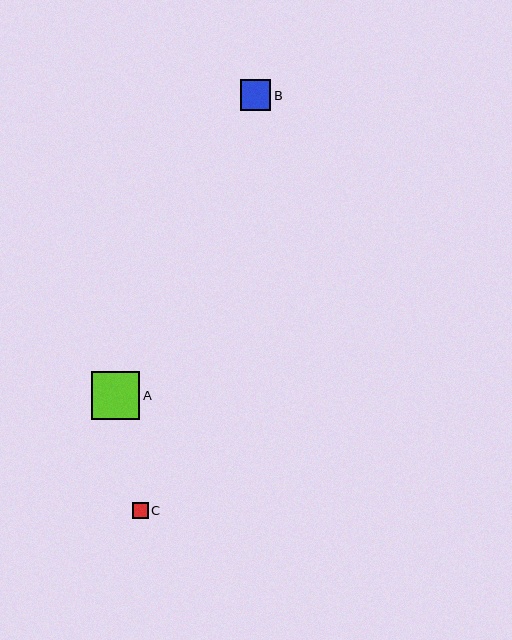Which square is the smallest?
Square C is the smallest with a size of approximately 16 pixels.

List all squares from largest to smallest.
From largest to smallest: A, B, C.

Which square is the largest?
Square A is the largest with a size of approximately 48 pixels.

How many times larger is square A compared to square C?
Square A is approximately 3.0 times the size of square C.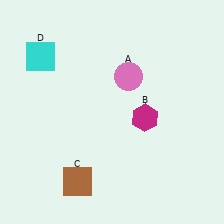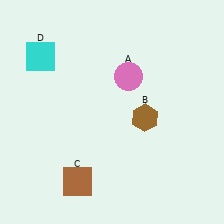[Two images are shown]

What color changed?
The hexagon (B) changed from magenta in Image 1 to brown in Image 2.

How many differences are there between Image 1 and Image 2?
There is 1 difference between the two images.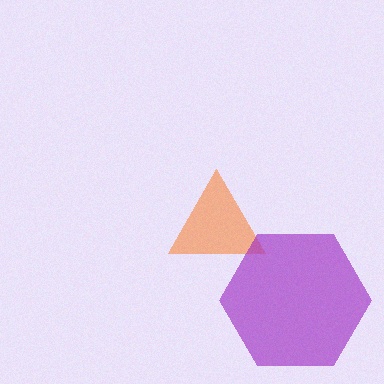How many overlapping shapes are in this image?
There are 2 overlapping shapes in the image.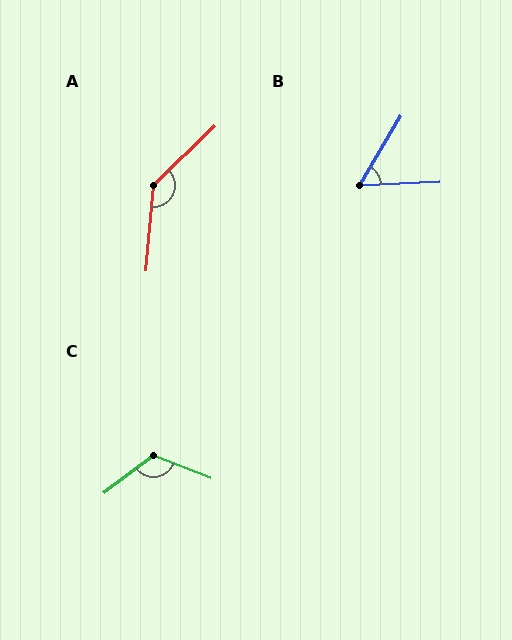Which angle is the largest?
A, at approximately 140 degrees.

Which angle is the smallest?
B, at approximately 57 degrees.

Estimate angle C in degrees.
Approximately 121 degrees.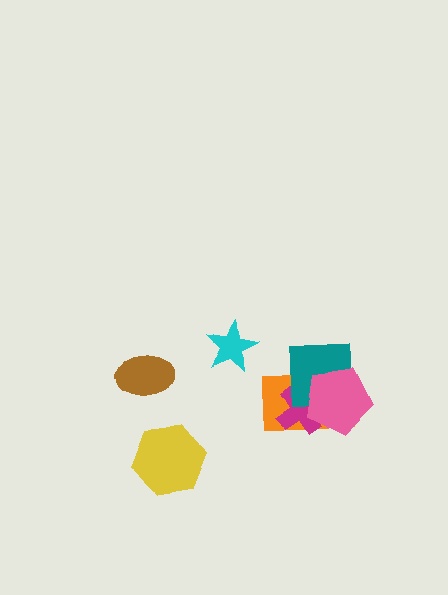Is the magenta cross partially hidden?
Yes, it is partially covered by another shape.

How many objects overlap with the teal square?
3 objects overlap with the teal square.